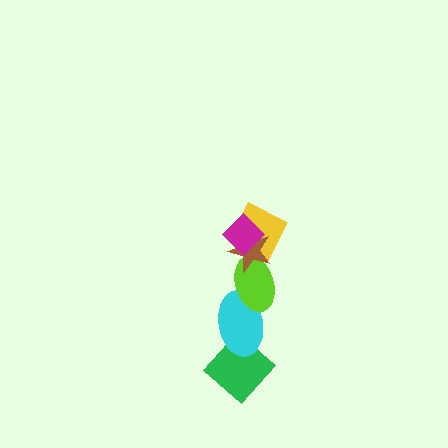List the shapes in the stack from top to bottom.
From top to bottom: the magenta diamond, the brown star, the yellow diamond, the lime ellipse, the cyan ellipse, the green diamond.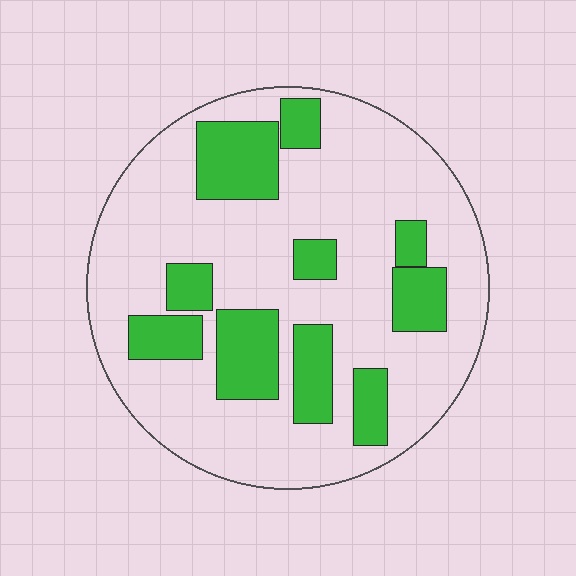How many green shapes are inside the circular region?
10.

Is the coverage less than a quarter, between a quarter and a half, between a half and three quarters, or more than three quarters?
Between a quarter and a half.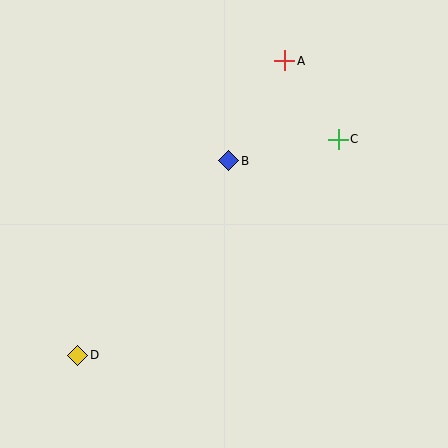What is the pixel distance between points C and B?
The distance between C and B is 111 pixels.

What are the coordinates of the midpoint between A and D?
The midpoint between A and D is at (181, 208).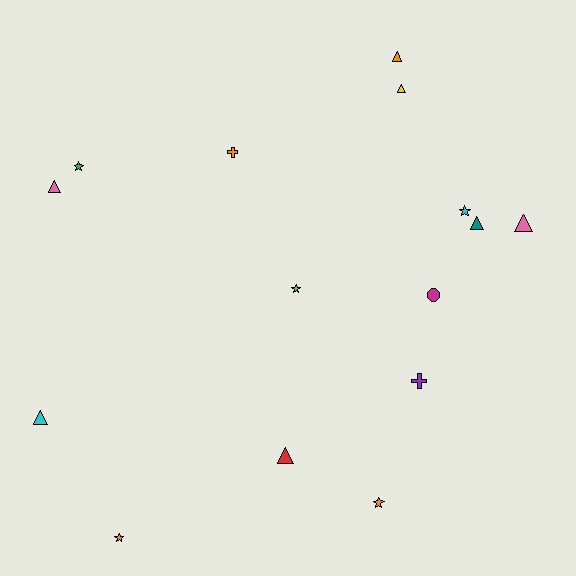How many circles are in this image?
There is 1 circle.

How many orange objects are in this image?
There are 4 orange objects.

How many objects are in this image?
There are 15 objects.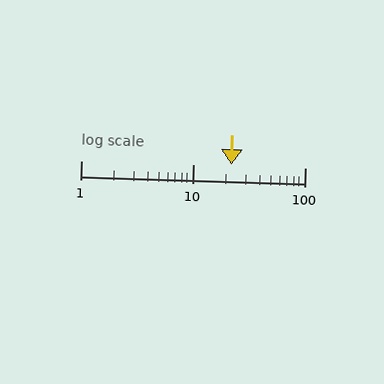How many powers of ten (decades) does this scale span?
The scale spans 2 decades, from 1 to 100.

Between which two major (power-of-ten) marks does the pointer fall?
The pointer is between 10 and 100.